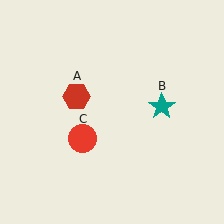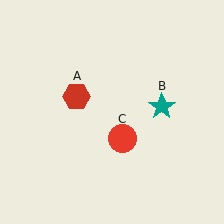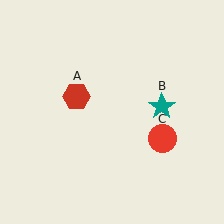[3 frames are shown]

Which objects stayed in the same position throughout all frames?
Red hexagon (object A) and teal star (object B) remained stationary.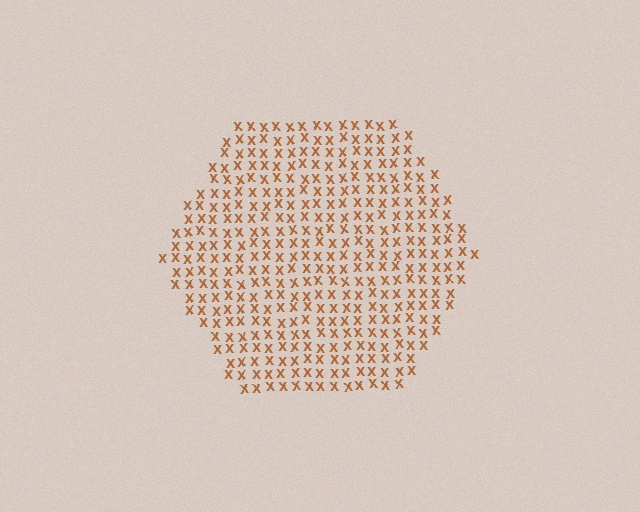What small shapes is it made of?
It is made of small letter X's.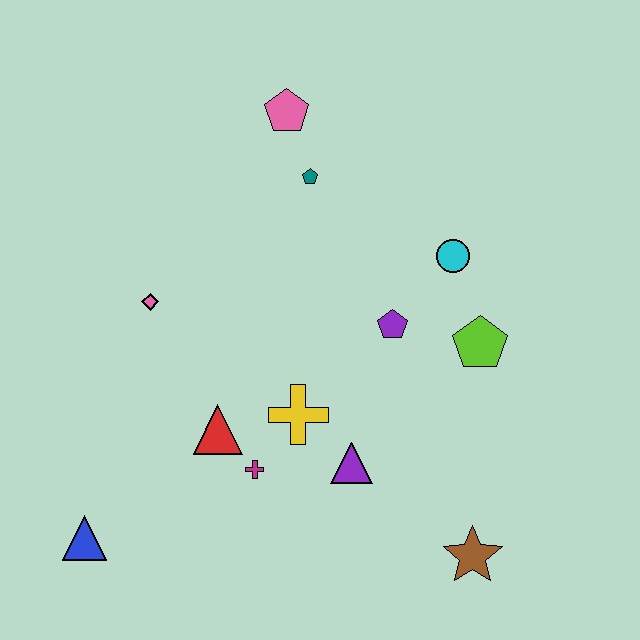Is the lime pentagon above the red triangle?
Yes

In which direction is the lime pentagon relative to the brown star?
The lime pentagon is above the brown star.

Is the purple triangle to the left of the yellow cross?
No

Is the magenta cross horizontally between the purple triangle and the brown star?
No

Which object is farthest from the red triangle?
The pink pentagon is farthest from the red triangle.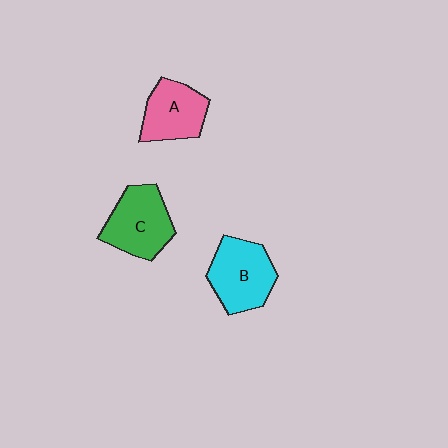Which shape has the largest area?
Shape B (cyan).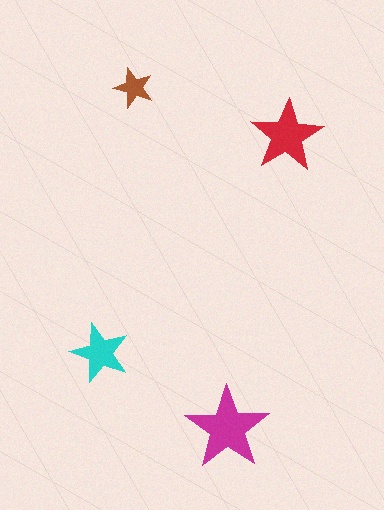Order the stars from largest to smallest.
the magenta one, the red one, the cyan one, the brown one.